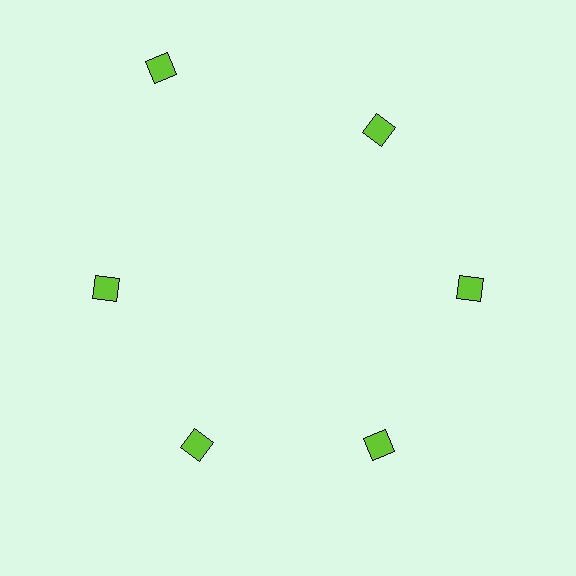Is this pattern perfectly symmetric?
No. The 6 lime diamonds are arranged in a ring, but one element near the 11 o'clock position is pushed outward from the center, breaking the 6-fold rotational symmetry.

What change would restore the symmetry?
The symmetry would be restored by moving it inward, back onto the ring so that all 6 diamonds sit at equal angles and equal distance from the center.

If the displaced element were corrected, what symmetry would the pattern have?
It would have 6-fold rotational symmetry — the pattern would map onto itself every 60 degrees.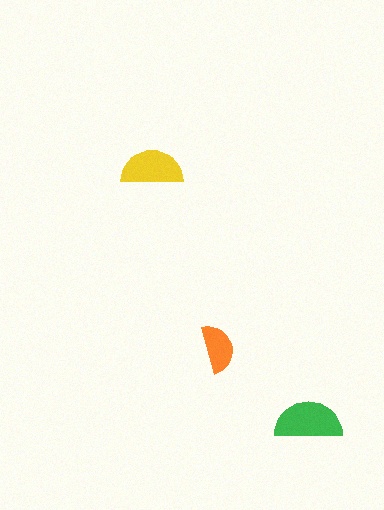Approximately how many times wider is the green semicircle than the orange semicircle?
About 1.5 times wider.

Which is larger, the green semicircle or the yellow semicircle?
The green one.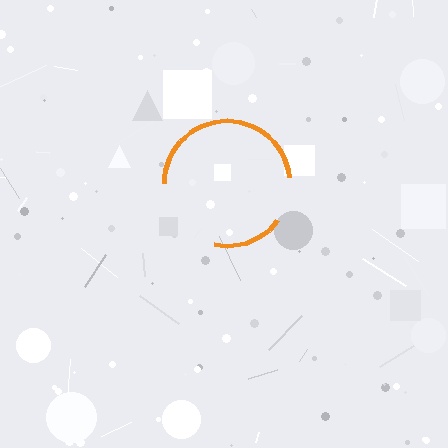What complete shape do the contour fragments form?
The contour fragments form a circle.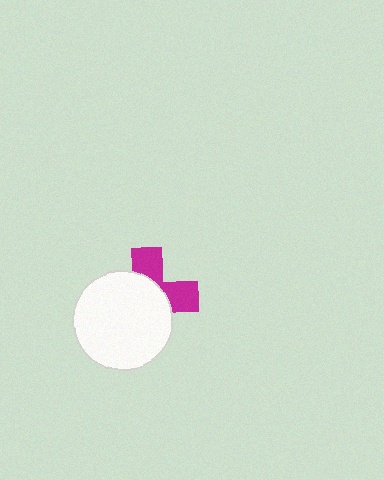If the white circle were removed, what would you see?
You would see the complete magenta cross.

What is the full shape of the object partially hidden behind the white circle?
The partially hidden object is a magenta cross.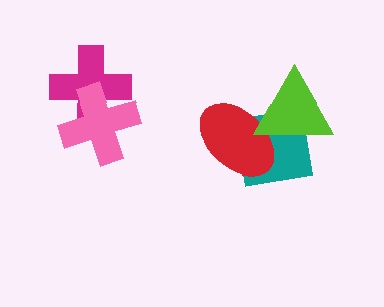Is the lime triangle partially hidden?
No, no other shape covers it.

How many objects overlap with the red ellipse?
2 objects overlap with the red ellipse.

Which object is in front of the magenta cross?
The pink cross is in front of the magenta cross.